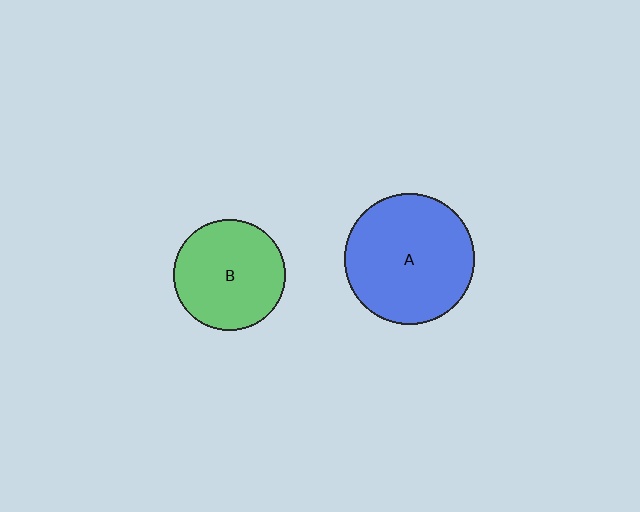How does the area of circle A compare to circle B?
Approximately 1.4 times.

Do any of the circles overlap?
No, none of the circles overlap.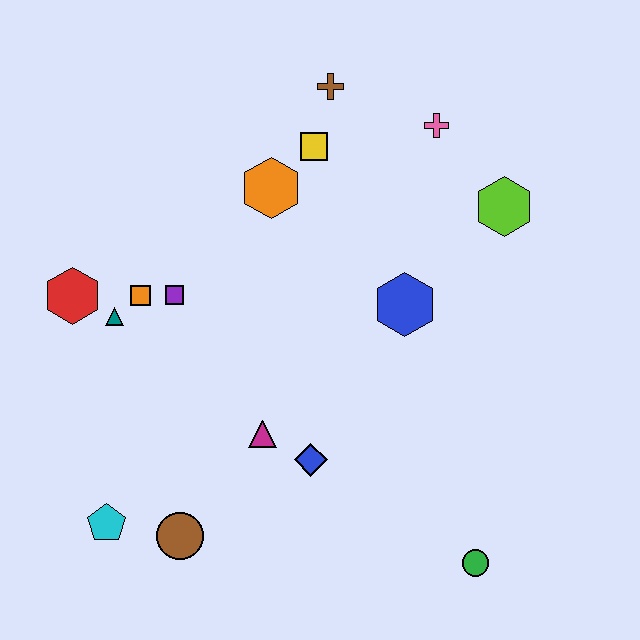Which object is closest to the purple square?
The orange square is closest to the purple square.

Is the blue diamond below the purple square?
Yes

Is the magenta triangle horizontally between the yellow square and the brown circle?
Yes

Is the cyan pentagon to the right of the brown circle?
No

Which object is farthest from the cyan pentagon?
The pink cross is farthest from the cyan pentagon.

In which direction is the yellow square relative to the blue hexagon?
The yellow square is above the blue hexagon.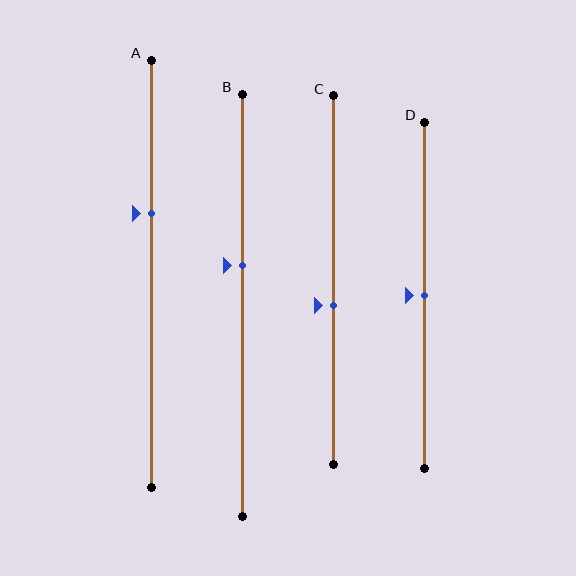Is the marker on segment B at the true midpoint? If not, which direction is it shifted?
No, the marker on segment B is shifted upward by about 9% of the segment length.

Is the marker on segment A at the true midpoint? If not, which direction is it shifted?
No, the marker on segment A is shifted upward by about 14% of the segment length.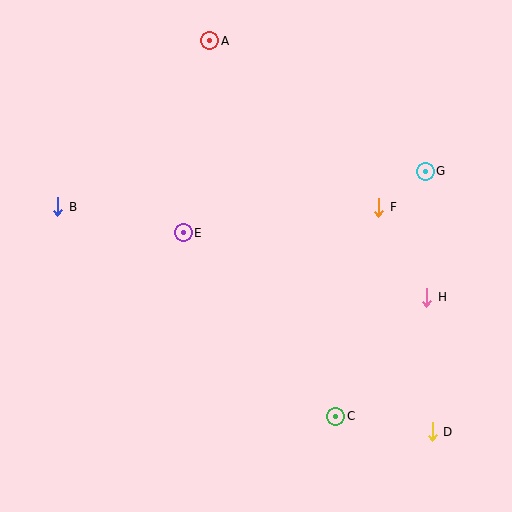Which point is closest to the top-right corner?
Point G is closest to the top-right corner.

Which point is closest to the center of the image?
Point E at (183, 233) is closest to the center.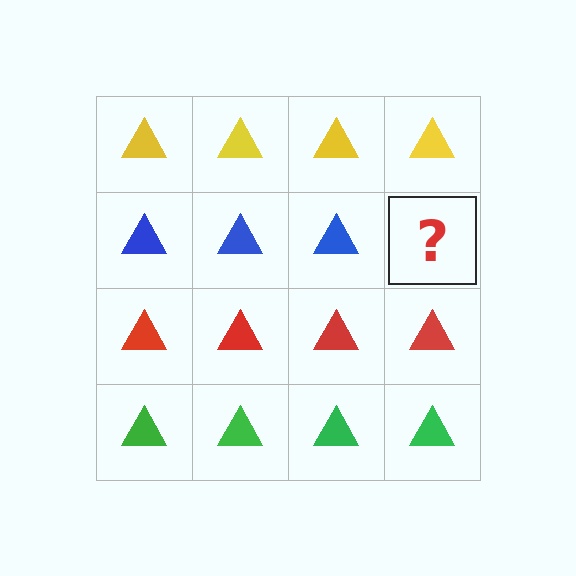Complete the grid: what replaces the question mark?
The question mark should be replaced with a blue triangle.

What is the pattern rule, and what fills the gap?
The rule is that each row has a consistent color. The gap should be filled with a blue triangle.